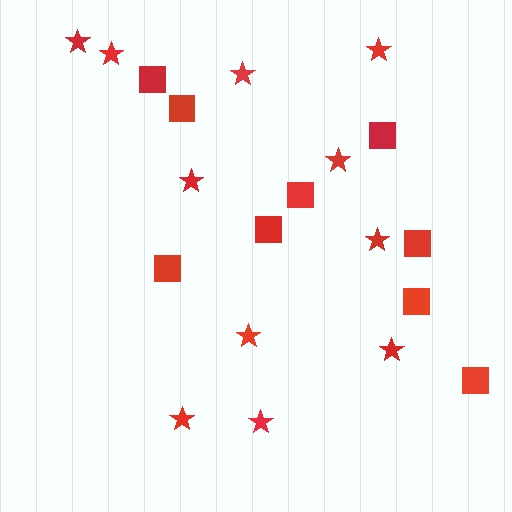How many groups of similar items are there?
There are 2 groups: one group of squares (9) and one group of stars (11).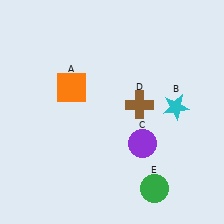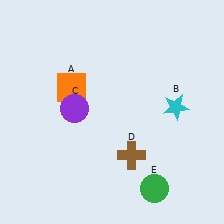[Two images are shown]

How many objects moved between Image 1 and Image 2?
2 objects moved between the two images.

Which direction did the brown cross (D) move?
The brown cross (D) moved down.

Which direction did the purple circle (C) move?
The purple circle (C) moved left.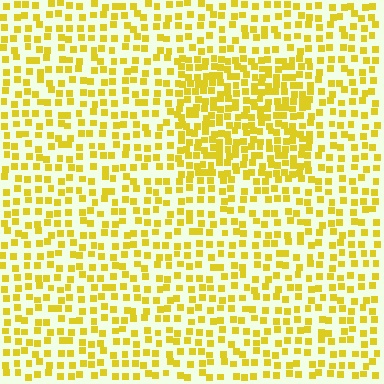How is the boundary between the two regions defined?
The boundary is defined by a change in element density (approximately 1.8x ratio). All elements are the same color, size, and shape.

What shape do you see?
I see a rectangle.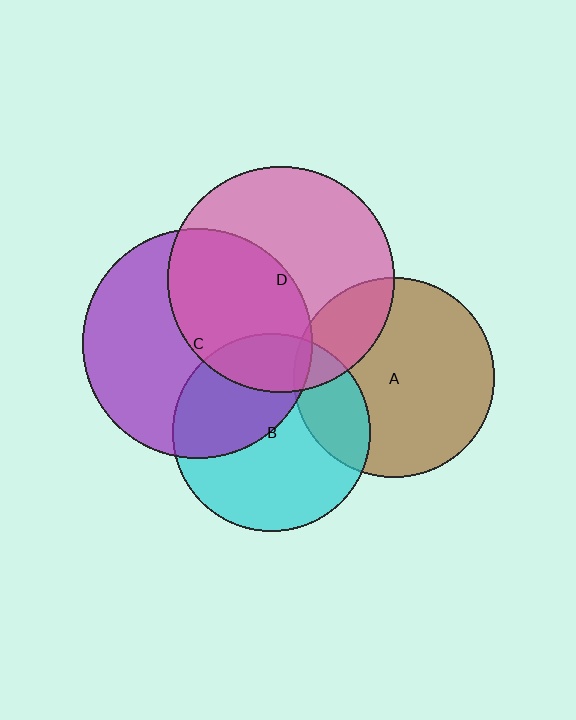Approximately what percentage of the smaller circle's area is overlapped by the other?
Approximately 20%.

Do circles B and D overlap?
Yes.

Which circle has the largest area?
Circle C (purple).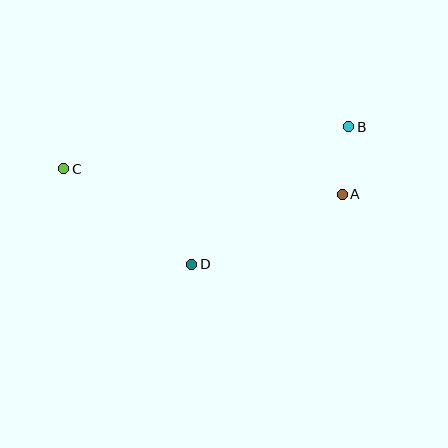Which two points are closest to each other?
Points A and B are closest to each other.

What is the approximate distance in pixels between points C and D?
The distance between C and D is approximately 160 pixels.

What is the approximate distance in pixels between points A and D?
The distance between A and D is approximately 166 pixels.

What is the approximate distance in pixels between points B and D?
The distance between B and D is approximately 209 pixels.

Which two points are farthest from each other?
Points B and C are farthest from each other.